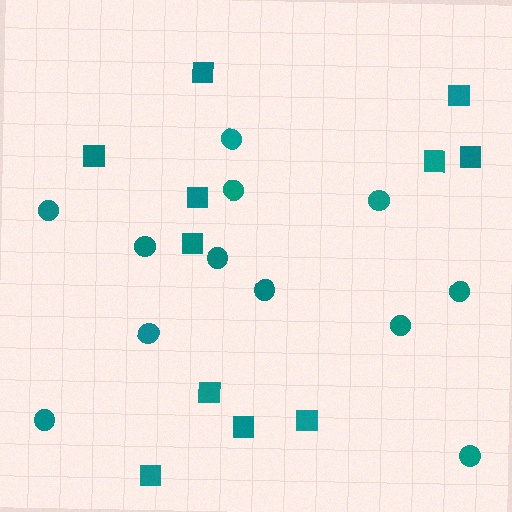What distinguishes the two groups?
There are 2 groups: one group of squares (11) and one group of circles (12).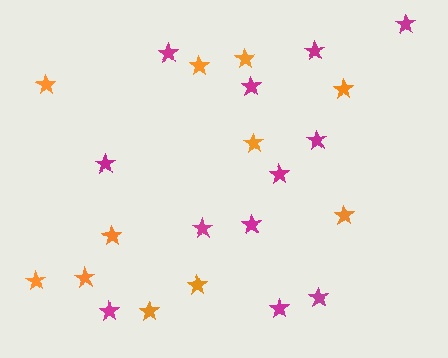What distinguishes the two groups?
There are 2 groups: one group of orange stars (11) and one group of magenta stars (12).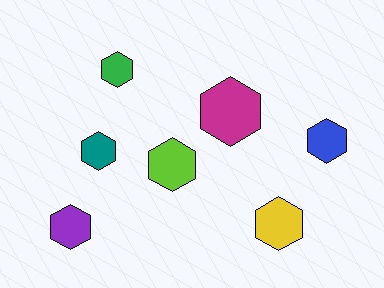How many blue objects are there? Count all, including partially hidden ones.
There is 1 blue object.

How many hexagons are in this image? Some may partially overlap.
There are 7 hexagons.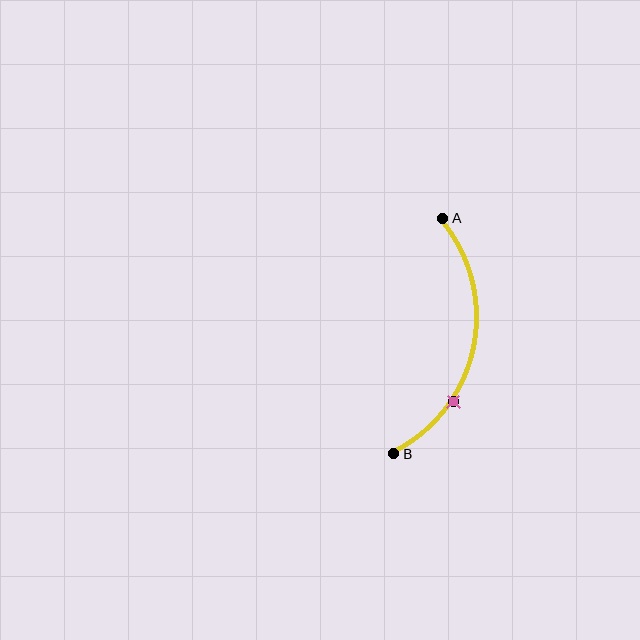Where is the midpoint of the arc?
The arc midpoint is the point on the curve farthest from the straight line joining A and B. It sits to the right of that line.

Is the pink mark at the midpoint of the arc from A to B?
No. The pink mark lies on the arc but is closer to endpoint B. The arc midpoint would be at the point on the curve equidistant along the arc from both A and B.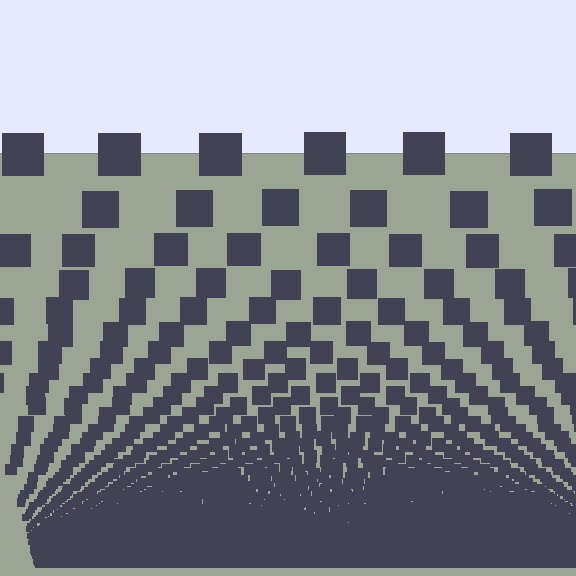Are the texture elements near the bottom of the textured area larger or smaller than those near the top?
Smaller. The gradient is inverted — elements near the bottom are smaller and denser.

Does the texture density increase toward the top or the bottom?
Density increases toward the bottom.